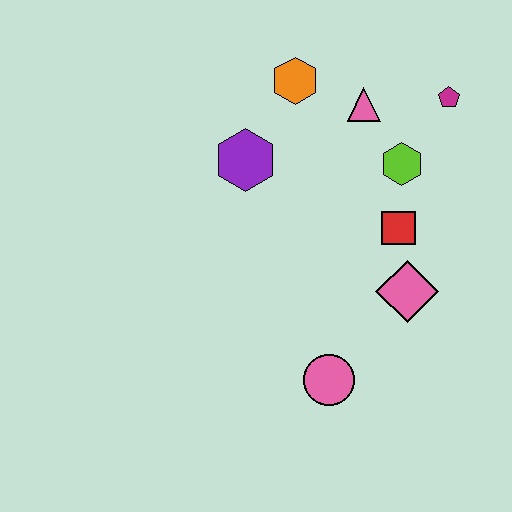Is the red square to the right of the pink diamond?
No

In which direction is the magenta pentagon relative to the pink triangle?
The magenta pentagon is to the right of the pink triangle.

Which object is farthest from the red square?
The orange hexagon is farthest from the red square.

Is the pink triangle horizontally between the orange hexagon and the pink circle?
No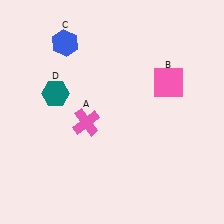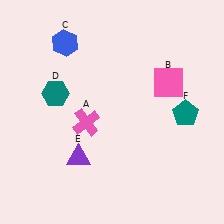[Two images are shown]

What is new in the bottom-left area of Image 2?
A purple triangle (E) was added in the bottom-left area of Image 2.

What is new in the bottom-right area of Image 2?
A teal pentagon (F) was added in the bottom-right area of Image 2.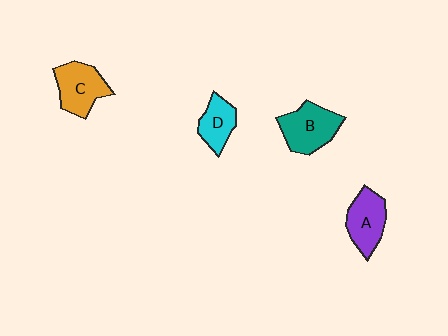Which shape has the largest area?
Shape B (teal).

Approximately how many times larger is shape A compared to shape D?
Approximately 1.3 times.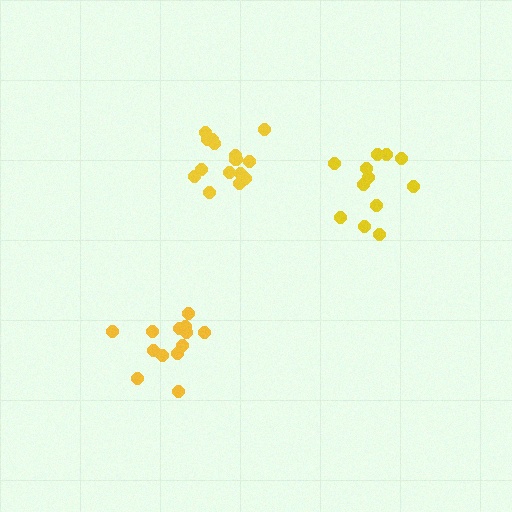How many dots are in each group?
Group 1: 12 dots, Group 2: 13 dots, Group 3: 16 dots (41 total).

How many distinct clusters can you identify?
There are 3 distinct clusters.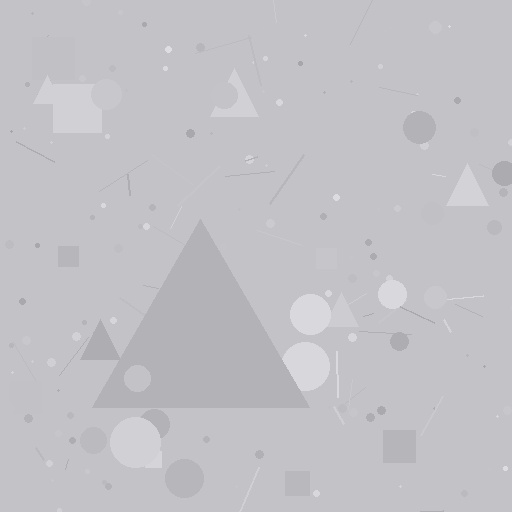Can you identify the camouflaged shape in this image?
The camouflaged shape is a triangle.